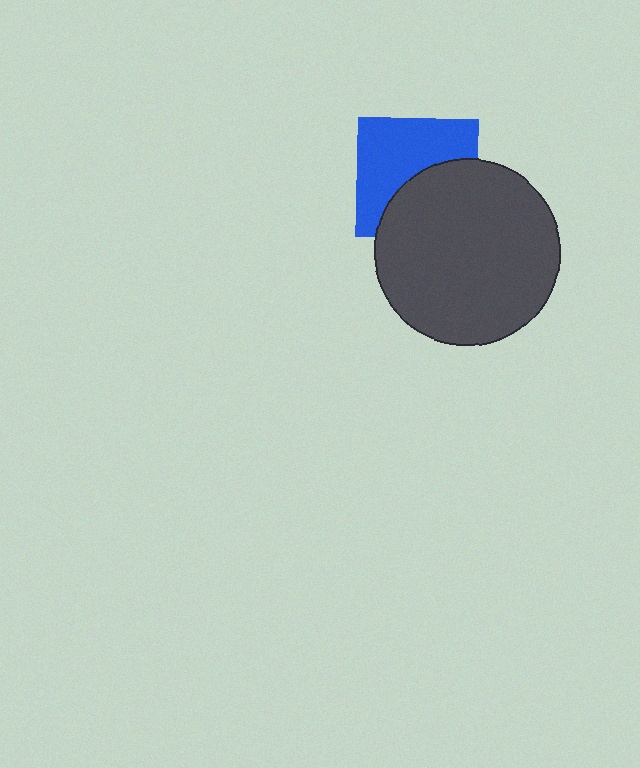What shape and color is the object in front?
The object in front is a dark gray circle.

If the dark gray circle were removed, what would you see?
You would see the complete blue square.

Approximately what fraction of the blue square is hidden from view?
Roughly 43% of the blue square is hidden behind the dark gray circle.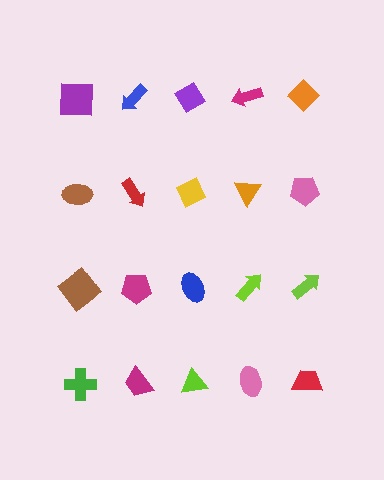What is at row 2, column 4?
An orange triangle.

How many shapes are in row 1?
5 shapes.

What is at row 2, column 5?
A pink pentagon.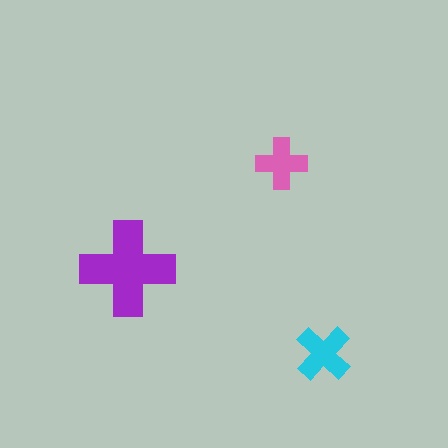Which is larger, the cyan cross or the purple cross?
The purple one.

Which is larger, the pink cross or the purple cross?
The purple one.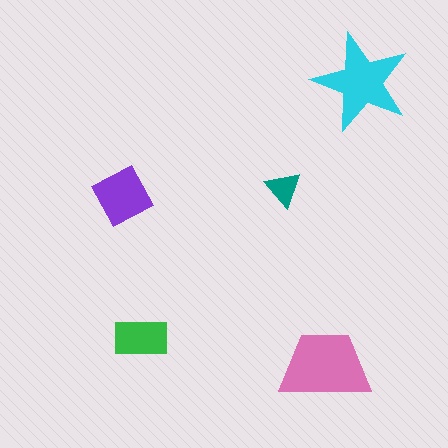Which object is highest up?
The cyan star is topmost.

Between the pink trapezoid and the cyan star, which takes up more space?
The pink trapezoid.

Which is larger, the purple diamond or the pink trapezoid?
The pink trapezoid.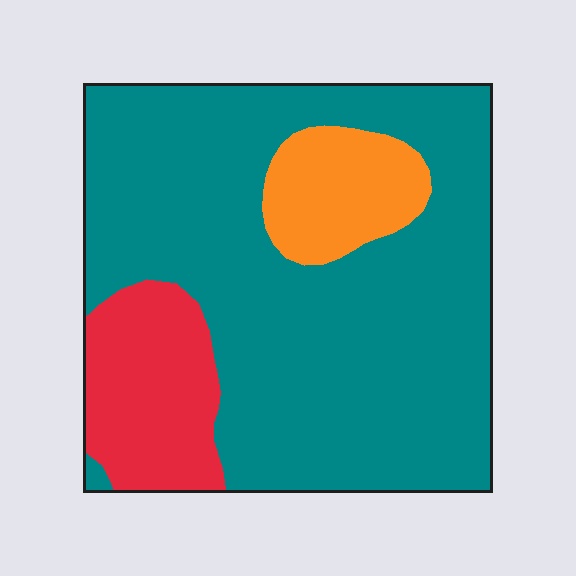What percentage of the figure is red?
Red takes up about one sixth (1/6) of the figure.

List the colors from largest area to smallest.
From largest to smallest: teal, red, orange.